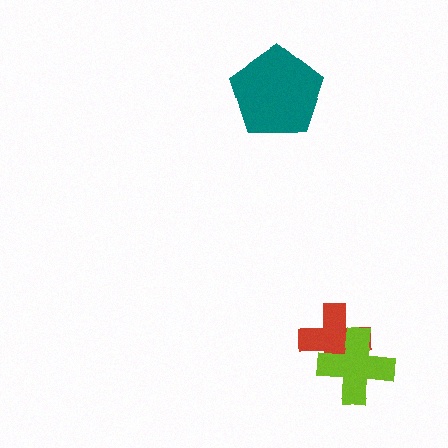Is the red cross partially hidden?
Yes, it is partially covered by another shape.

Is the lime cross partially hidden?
No, no other shape covers it.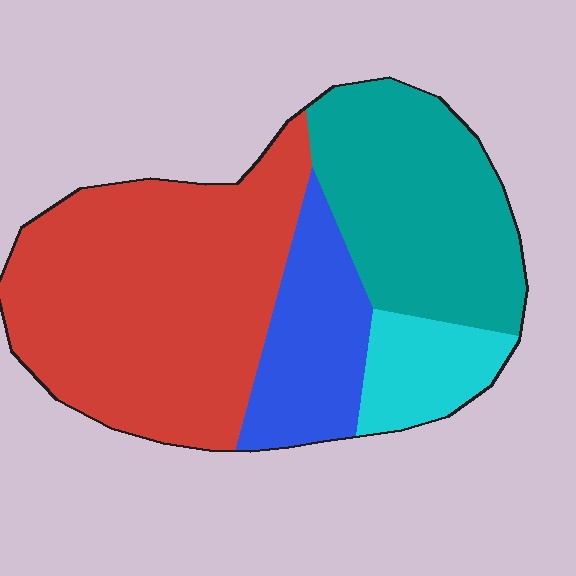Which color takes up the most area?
Red, at roughly 45%.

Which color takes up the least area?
Cyan, at roughly 10%.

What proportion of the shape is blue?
Blue covers about 15% of the shape.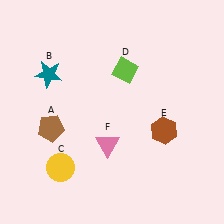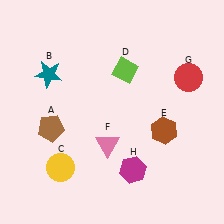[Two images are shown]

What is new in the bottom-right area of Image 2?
A magenta hexagon (H) was added in the bottom-right area of Image 2.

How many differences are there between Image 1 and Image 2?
There are 2 differences between the two images.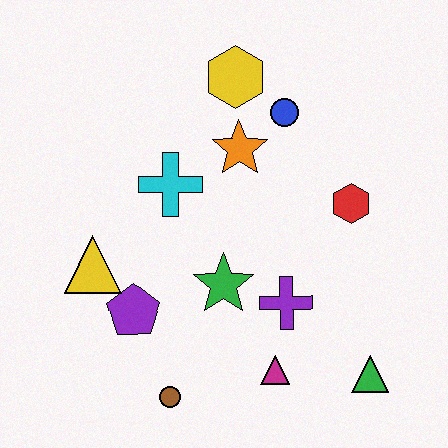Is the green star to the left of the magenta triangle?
Yes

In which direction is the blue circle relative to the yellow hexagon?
The blue circle is to the right of the yellow hexagon.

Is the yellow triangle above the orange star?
No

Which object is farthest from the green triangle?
The yellow hexagon is farthest from the green triangle.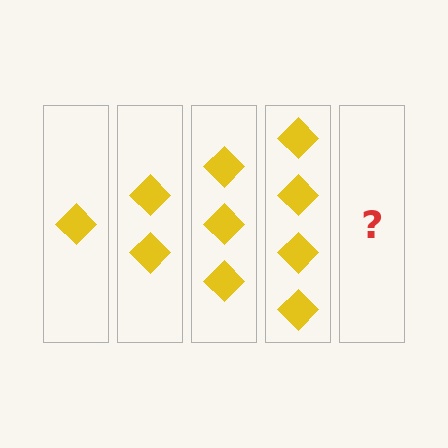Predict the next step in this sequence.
The next step is 5 diamonds.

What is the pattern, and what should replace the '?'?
The pattern is that each step adds one more diamond. The '?' should be 5 diamonds.